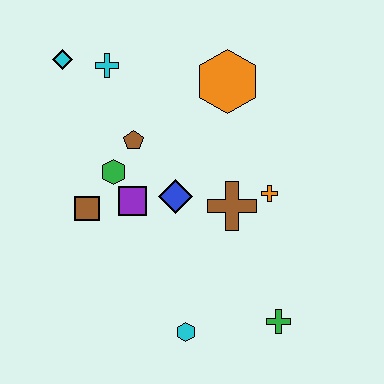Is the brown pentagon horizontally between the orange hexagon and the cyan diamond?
Yes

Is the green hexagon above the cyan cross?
No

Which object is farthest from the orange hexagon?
The cyan hexagon is farthest from the orange hexagon.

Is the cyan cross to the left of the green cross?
Yes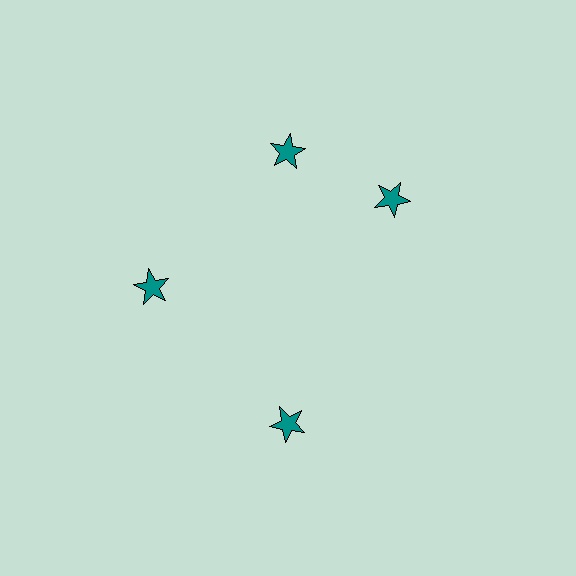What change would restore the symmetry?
The symmetry would be restored by rotating it back into even spacing with its neighbors so that all 4 stars sit at equal angles and equal distance from the center.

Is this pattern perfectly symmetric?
No. The 4 teal stars are arranged in a ring, but one element near the 3 o'clock position is rotated out of alignment along the ring, breaking the 4-fold rotational symmetry.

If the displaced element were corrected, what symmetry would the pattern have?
It would have 4-fold rotational symmetry — the pattern would map onto itself every 90 degrees.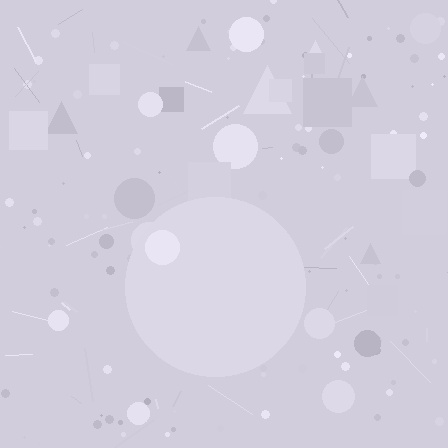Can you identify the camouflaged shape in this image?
The camouflaged shape is a circle.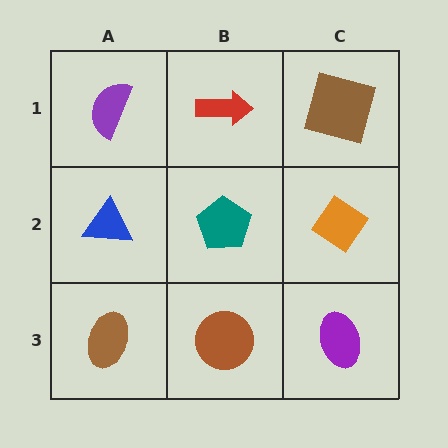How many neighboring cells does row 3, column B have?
3.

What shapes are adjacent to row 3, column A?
A blue triangle (row 2, column A), a brown circle (row 3, column B).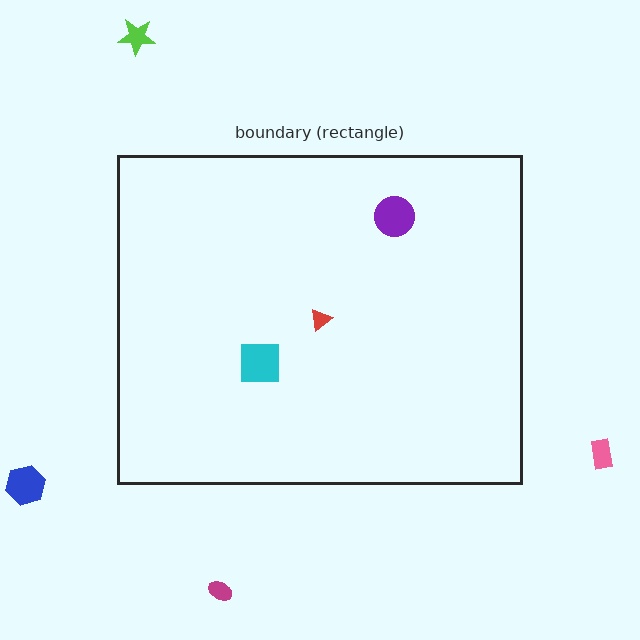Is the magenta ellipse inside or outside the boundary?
Outside.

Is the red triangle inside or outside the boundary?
Inside.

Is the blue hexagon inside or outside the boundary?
Outside.